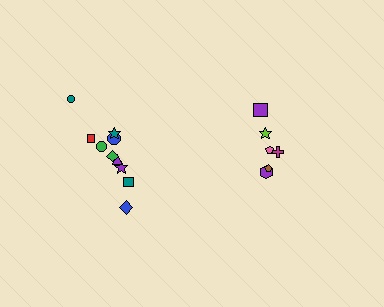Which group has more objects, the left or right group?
The left group.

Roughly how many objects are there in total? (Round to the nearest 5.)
Roughly 15 objects in total.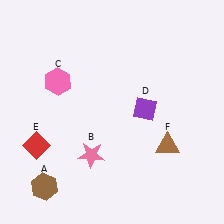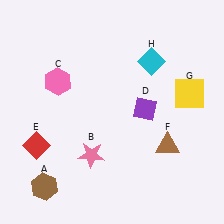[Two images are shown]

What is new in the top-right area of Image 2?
A yellow square (G) was added in the top-right area of Image 2.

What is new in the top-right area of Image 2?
A cyan diamond (H) was added in the top-right area of Image 2.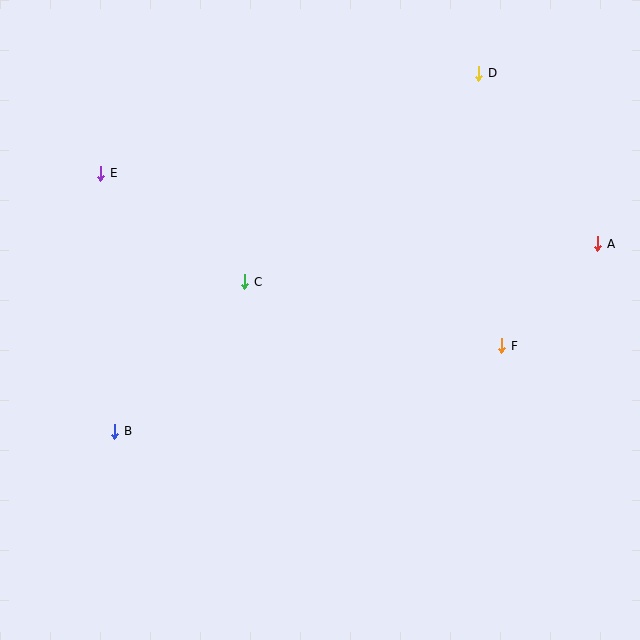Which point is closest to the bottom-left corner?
Point B is closest to the bottom-left corner.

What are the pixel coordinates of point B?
Point B is at (115, 431).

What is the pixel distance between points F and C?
The distance between F and C is 265 pixels.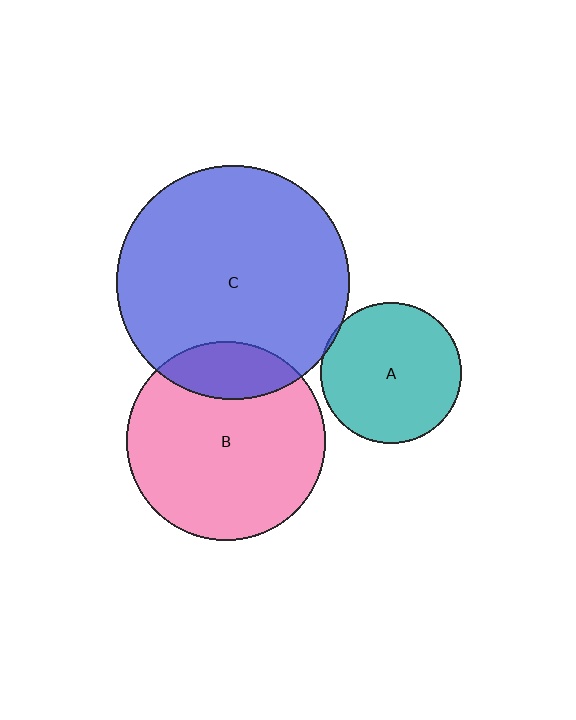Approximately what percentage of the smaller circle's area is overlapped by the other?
Approximately 5%.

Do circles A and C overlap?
Yes.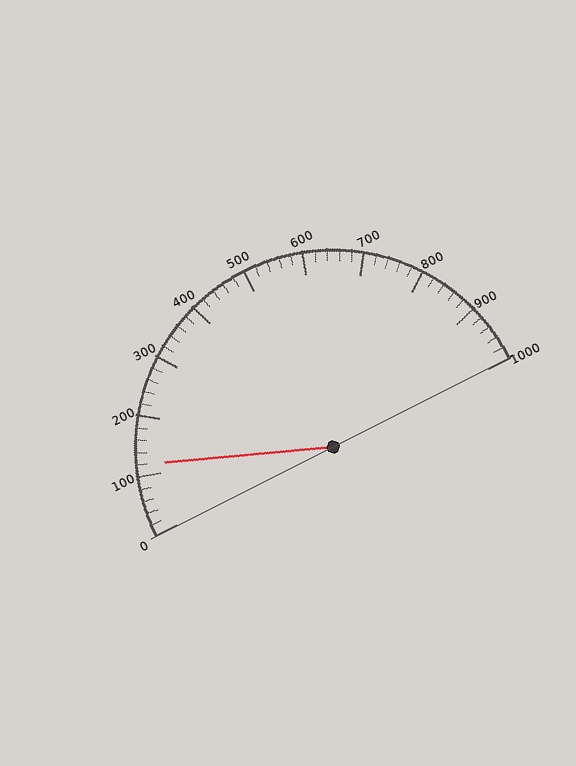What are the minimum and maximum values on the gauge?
The gauge ranges from 0 to 1000.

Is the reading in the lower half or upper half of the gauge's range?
The reading is in the lower half of the range (0 to 1000).